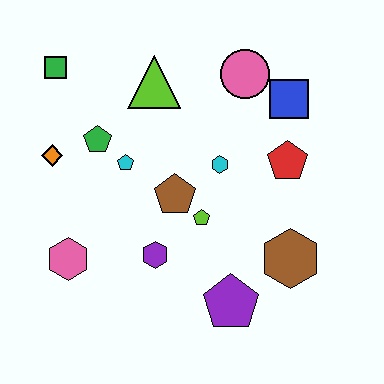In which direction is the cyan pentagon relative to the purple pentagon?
The cyan pentagon is above the purple pentagon.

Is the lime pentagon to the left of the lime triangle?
No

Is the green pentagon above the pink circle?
No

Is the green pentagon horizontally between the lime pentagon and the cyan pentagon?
No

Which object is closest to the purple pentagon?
The brown hexagon is closest to the purple pentagon.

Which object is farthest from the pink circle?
The pink hexagon is farthest from the pink circle.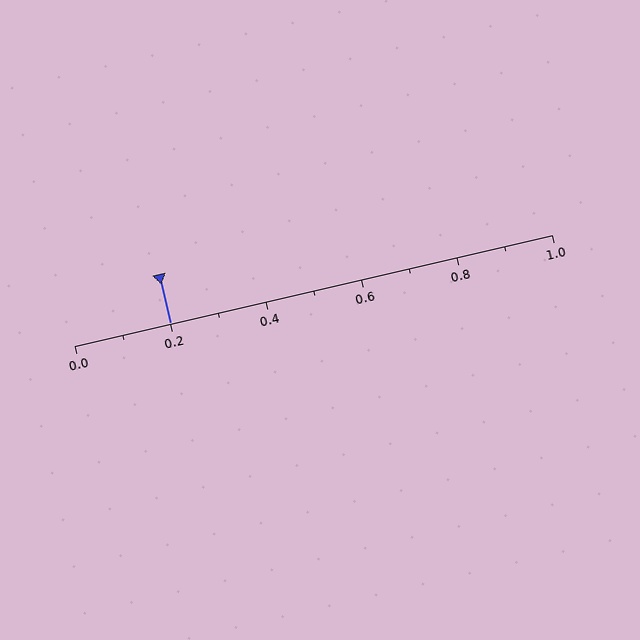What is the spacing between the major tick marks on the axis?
The major ticks are spaced 0.2 apart.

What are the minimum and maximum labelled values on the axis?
The axis runs from 0.0 to 1.0.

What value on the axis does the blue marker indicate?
The marker indicates approximately 0.2.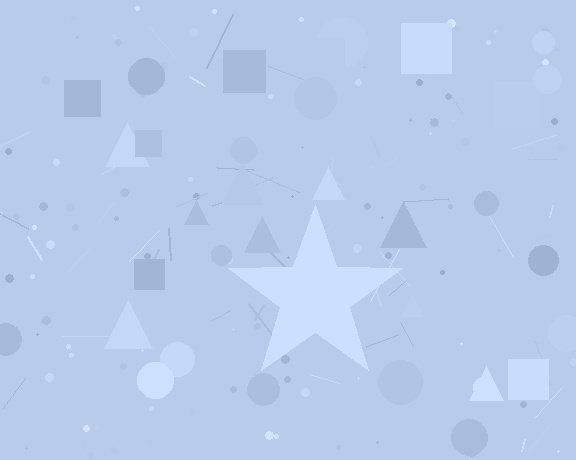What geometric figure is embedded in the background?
A star is embedded in the background.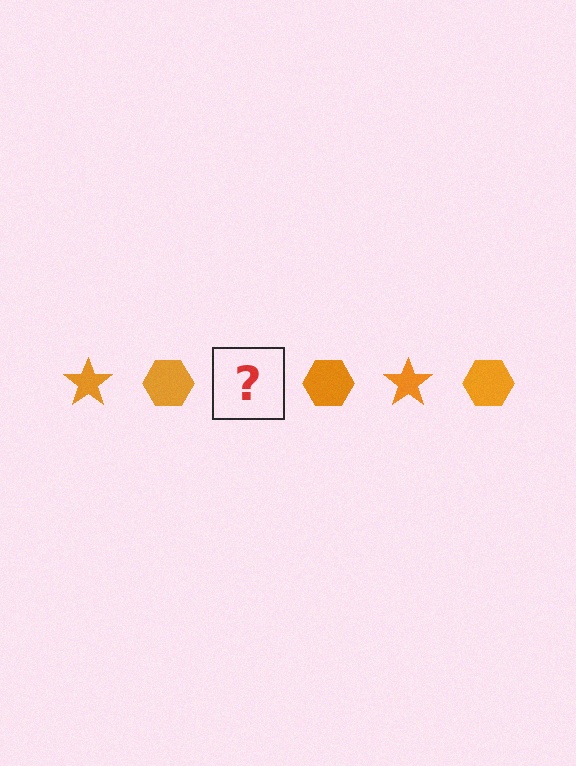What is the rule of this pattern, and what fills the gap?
The rule is that the pattern cycles through star, hexagon shapes in orange. The gap should be filled with an orange star.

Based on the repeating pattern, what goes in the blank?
The blank should be an orange star.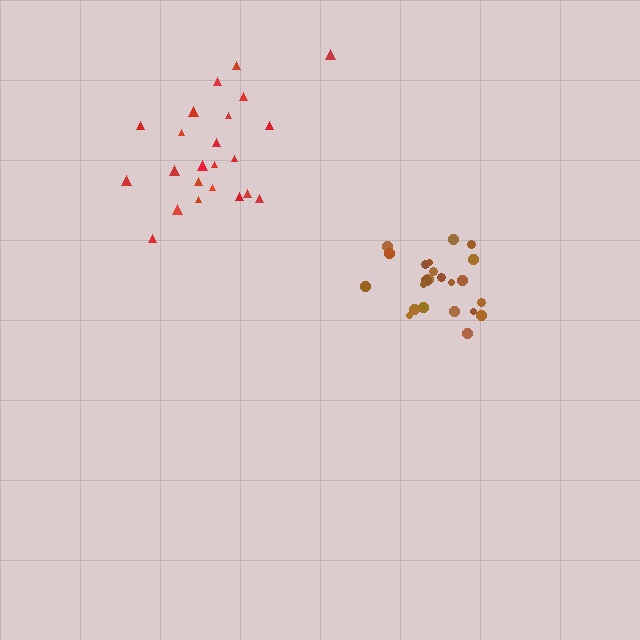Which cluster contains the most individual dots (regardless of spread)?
Red (23).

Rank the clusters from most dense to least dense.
brown, red.